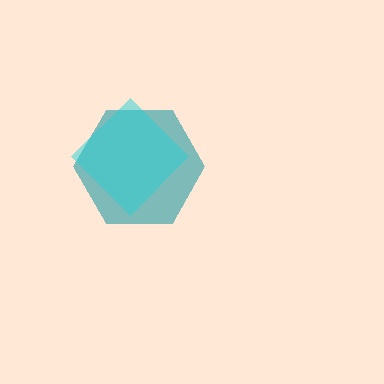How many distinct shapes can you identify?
There are 2 distinct shapes: a teal hexagon, a cyan diamond.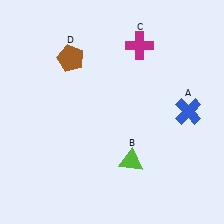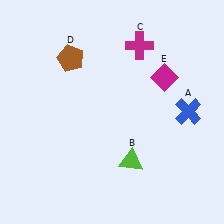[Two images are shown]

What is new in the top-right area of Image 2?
A magenta diamond (E) was added in the top-right area of Image 2.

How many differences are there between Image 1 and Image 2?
There is 1 difference between the two images.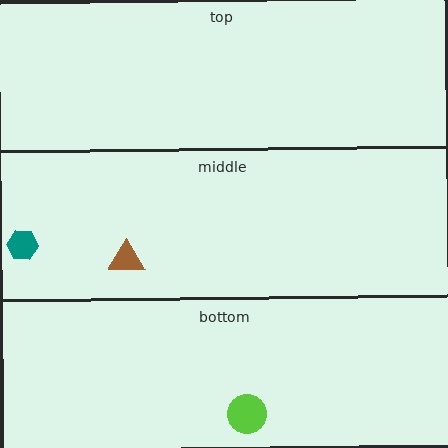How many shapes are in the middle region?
2.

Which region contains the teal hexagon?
The middle region.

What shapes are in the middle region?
The brown triangle, the teal hexagon.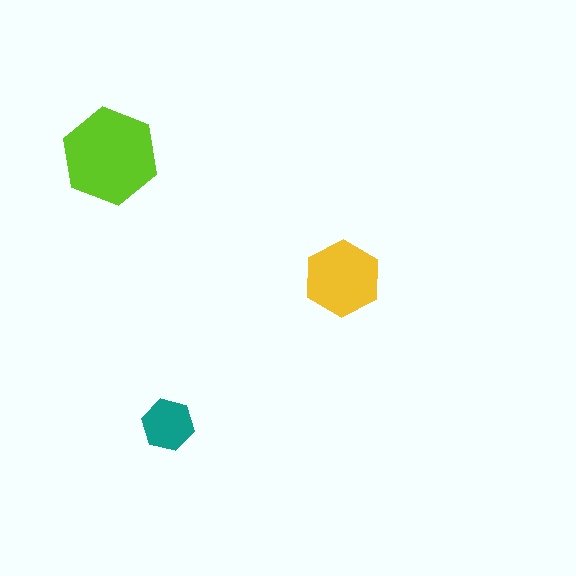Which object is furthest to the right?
The yellow hexagon is rightmost.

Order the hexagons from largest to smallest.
the lime one, the yellow one, the teal one.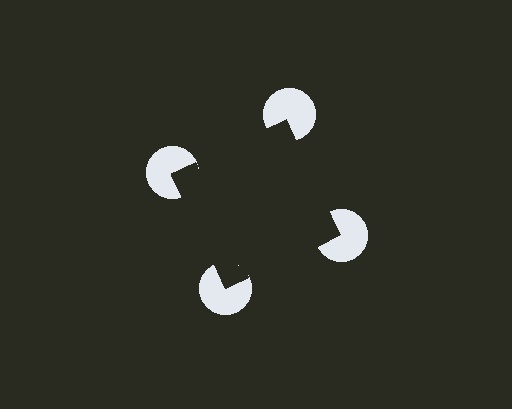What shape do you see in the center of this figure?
An illusory square — its edges are inferred from the aligned wedge cuts in the pac-man discs, not physically drawn.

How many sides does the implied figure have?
4 sides.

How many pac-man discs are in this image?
There are 4 — one at each vertex of the illusory square.